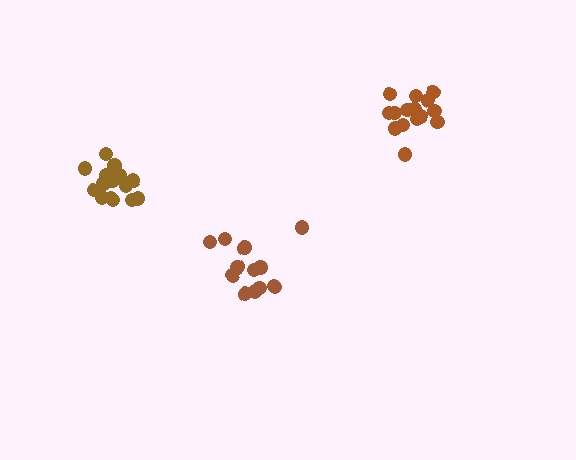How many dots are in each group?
Group 1: 17 dots, Group 2: 15 dots, Group 3: 13 dots (45 total).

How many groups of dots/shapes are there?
There are 3 groups.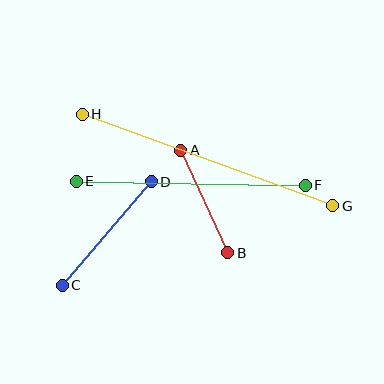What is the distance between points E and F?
The distance is approximately 229 pixels.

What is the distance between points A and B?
The distance is approximately 113 pixels.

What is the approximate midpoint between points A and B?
The midpoint is at approximately (204, 202) pixels.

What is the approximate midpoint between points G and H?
The midpoint is at approximately (207, 160) pixels.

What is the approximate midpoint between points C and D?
The midpoint is at approximately (107, 234) pixels.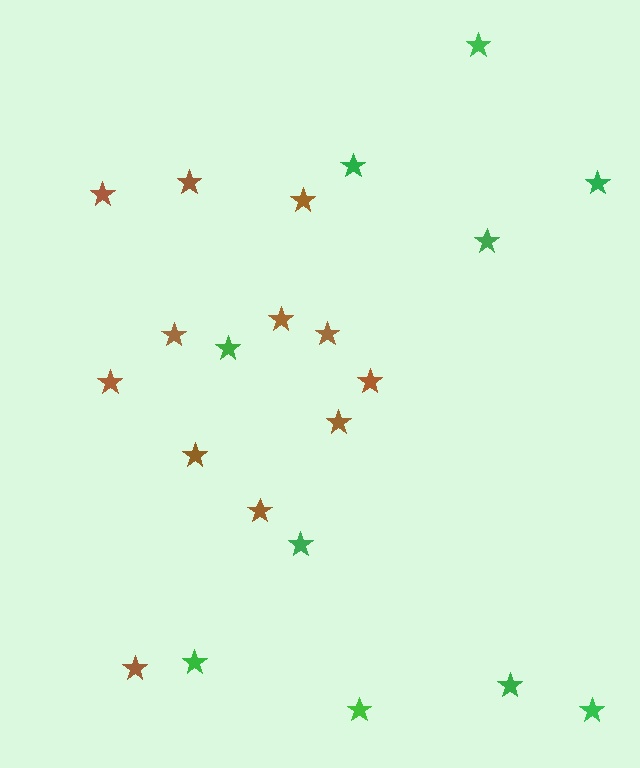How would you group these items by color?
There are 2 groups: one group of brown stars (12) and one group of green stars (10).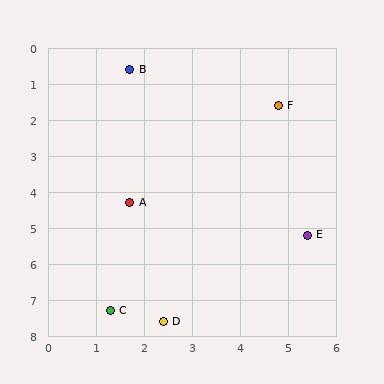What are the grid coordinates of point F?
Point F is at approximately (4.8, 1.6).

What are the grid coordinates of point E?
Point E is at approximately (5.4, 5.2).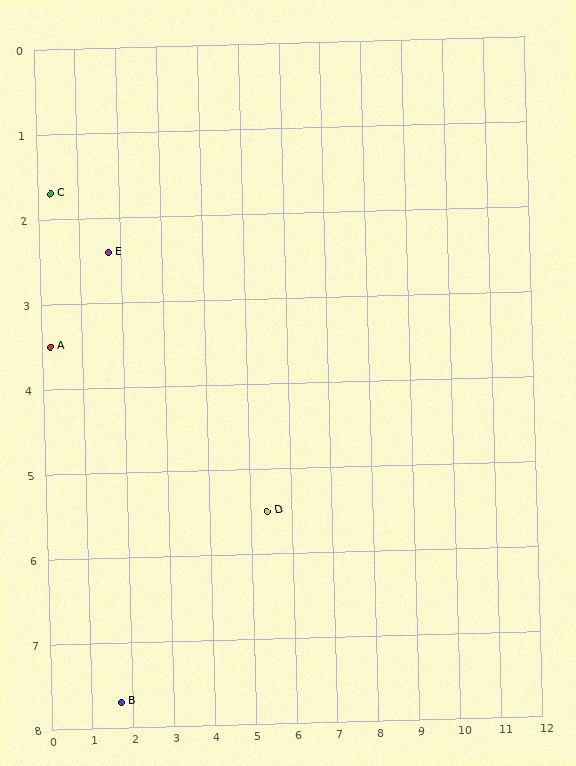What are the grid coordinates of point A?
Point A is at approximately (0.2, 3.5).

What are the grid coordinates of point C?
Point C is at approximately (0.3, 1.7).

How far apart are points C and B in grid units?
Points C and B are about 6.2 grid units apart.